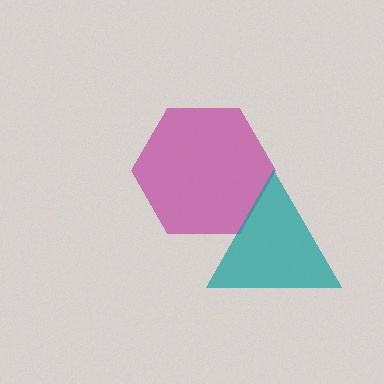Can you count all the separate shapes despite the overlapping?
Yes, there are 2 separate shapes.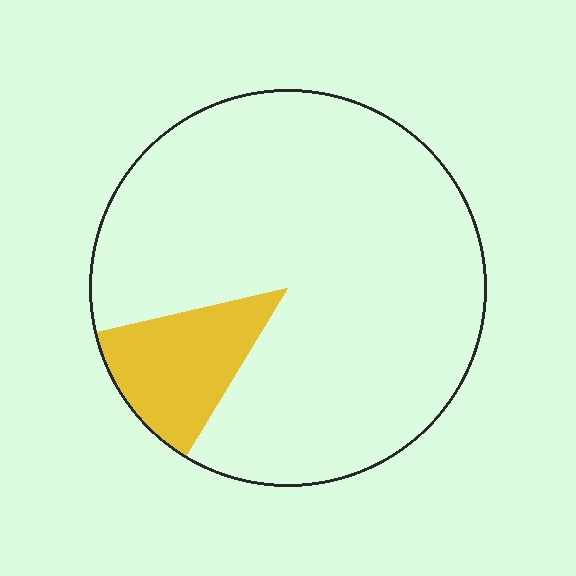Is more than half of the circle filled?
No.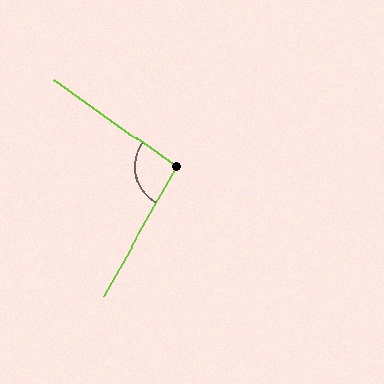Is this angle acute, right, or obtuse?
It is obtuse.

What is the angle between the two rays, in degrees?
Approximately 96 degrees.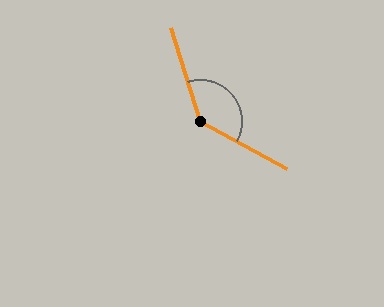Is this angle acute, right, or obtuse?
It is obtuse.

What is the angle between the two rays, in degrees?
Approximately 136 degrees.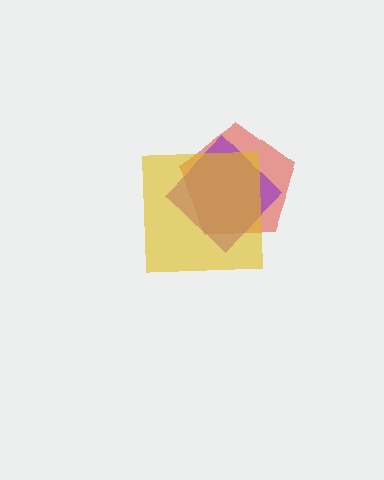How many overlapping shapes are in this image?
There are 3 overlapping shapes in the image.